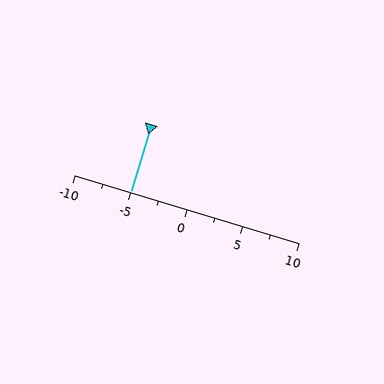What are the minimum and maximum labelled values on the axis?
The axis runs from -10 to 10.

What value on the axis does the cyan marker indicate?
The marker indicates approximately -5.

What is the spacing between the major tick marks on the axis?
The major ticks are spaced 5 apart.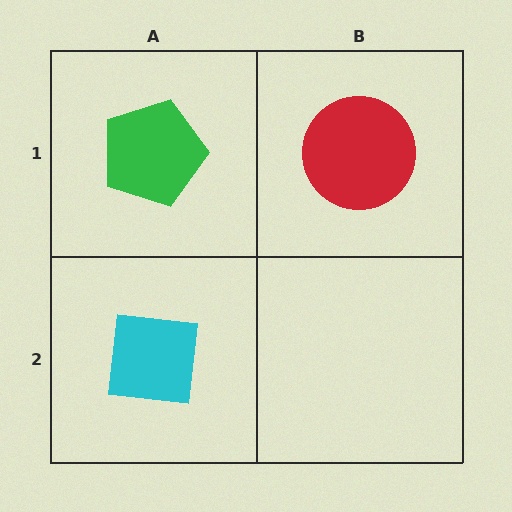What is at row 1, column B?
A red circle.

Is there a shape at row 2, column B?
No, that cell is empty.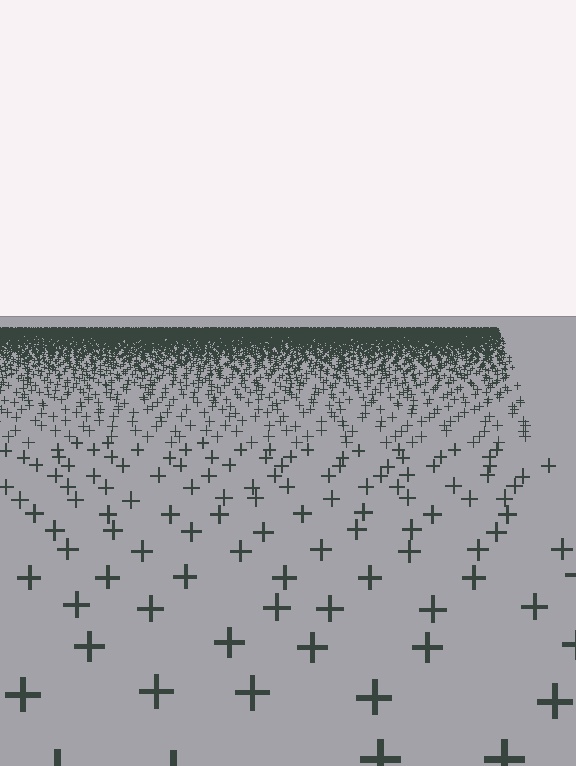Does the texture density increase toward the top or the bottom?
Density increases toward the top.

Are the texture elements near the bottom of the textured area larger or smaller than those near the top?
Larger. Near the bottom, elements are closer to the viewer and appear at a bigger on-screen size.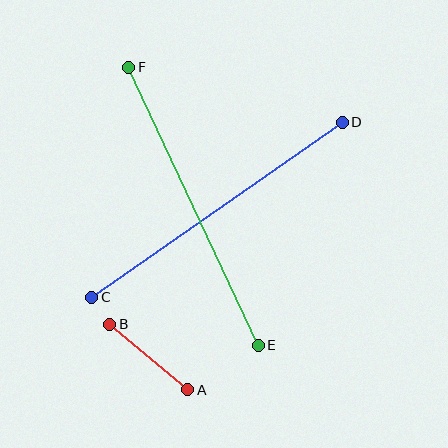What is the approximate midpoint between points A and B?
The midpoint is at approximately (149, 357) pixels.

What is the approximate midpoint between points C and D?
The midpoint is at approximately (217, 210) pixels.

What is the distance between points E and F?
The distance is approximately 307 pixels.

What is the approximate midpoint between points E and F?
The midpoint is at approximately (194, 206) pixels.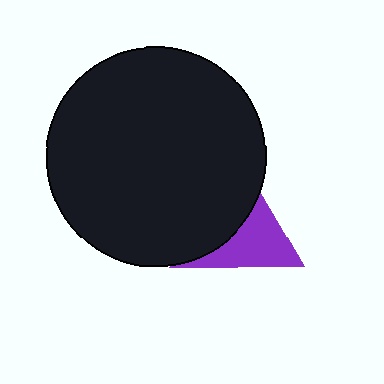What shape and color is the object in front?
The object in front is a black circle.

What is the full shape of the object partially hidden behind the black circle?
The partially hidden object is a purple triangle.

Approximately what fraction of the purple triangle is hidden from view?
Roughly 53% of the purple triangle is hidden behind the black circle.